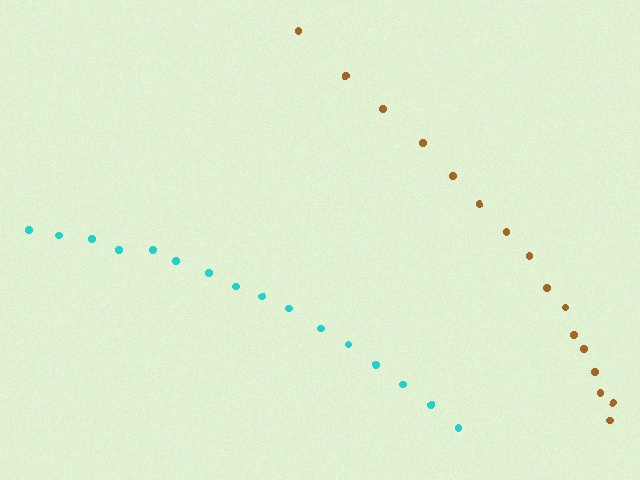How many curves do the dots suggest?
There are 2 distinct paths.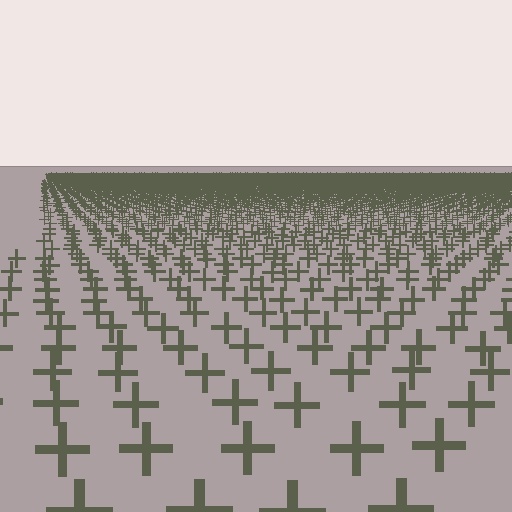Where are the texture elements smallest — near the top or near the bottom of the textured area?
Near the top.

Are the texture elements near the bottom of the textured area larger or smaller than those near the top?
Larger. Near the bottom, elements are closer to the viewer and appear at a bigger on-screen size.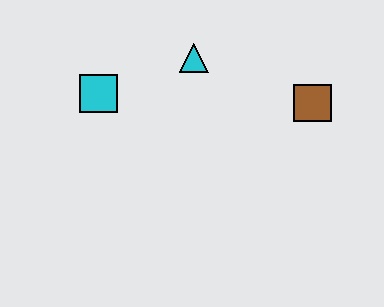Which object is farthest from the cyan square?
The brown square is farthest from the cyan square.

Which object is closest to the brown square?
The cyan triangle is closest to the brown square.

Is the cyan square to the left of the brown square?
Yes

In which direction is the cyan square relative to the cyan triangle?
The cyan square is to the left of the cyan triangle.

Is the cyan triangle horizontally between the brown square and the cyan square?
Yes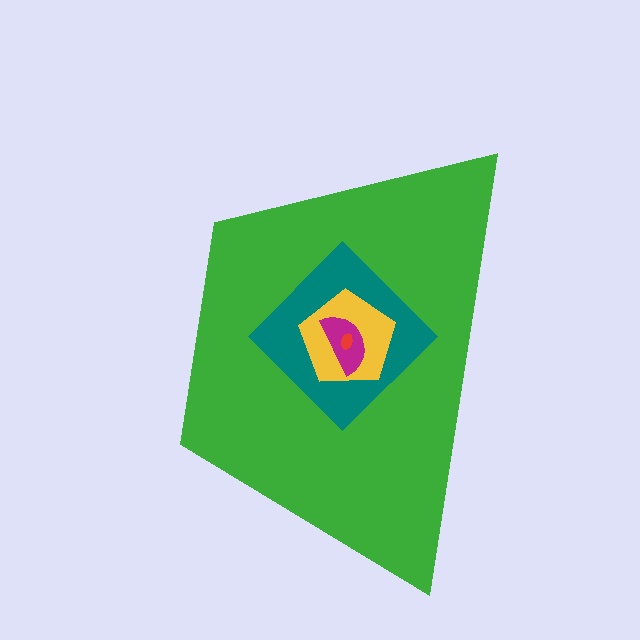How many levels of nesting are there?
5.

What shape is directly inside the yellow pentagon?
The magenta semicircle.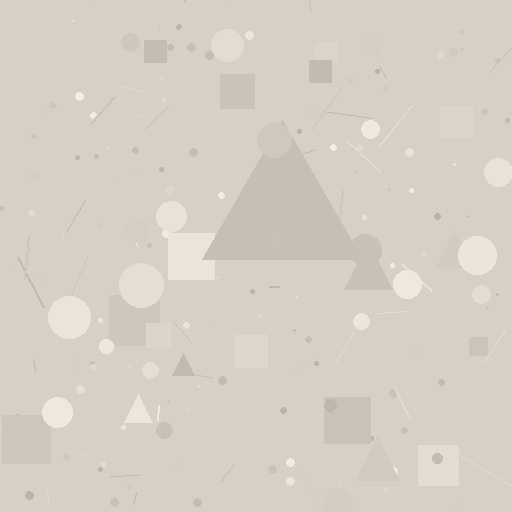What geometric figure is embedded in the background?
A triangle is embedded in the background.